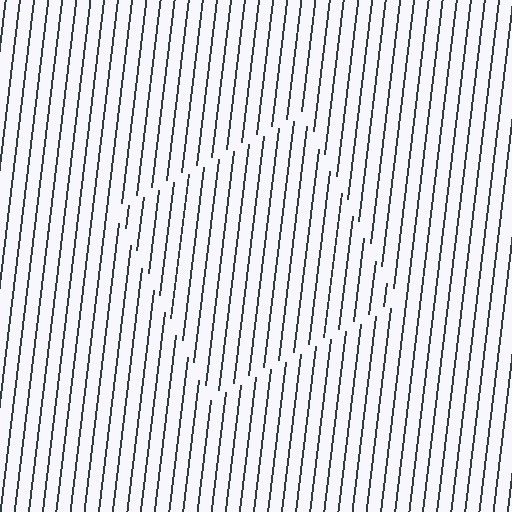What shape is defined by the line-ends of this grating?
An illusory square. The interior of the shape contains the same grating, shifted by half a period — the contour is defined by the phase discontinuity where line-ends from the inner and outer gratings abut.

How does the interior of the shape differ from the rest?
The interior of the shape contains the same grating, shifted by half a period — the contour is defined by the phase discontinuity where line-ends from the inner and outer gratings abut.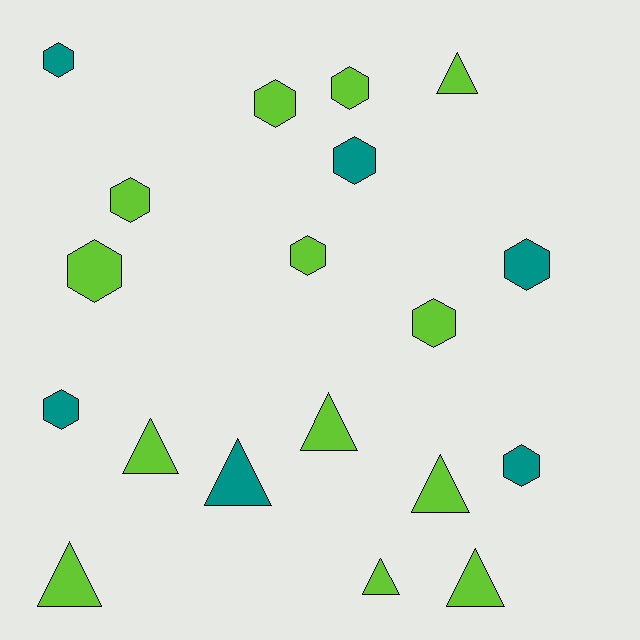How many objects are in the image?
There are 19 objects.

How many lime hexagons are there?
There are 6 lime hexagons.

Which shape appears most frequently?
Hexagon, with 11 objects.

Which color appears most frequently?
Lime, with 13 objects.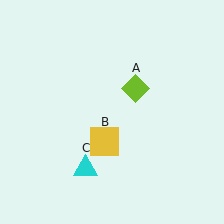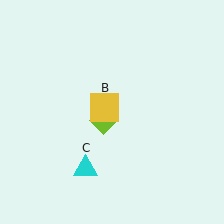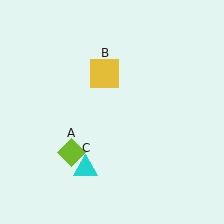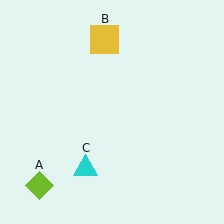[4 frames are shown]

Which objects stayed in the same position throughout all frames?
Cyan triangle (object C) remained stationary.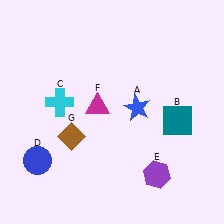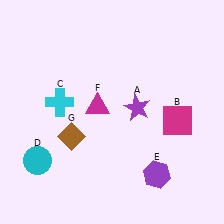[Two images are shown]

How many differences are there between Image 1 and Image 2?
There are 3 differences between the two images.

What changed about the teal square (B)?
In Image 1, B is teal. In Image 2, it changed to magenta.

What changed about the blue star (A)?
In Image 1, A is blue. In Image 2, it changed to purple.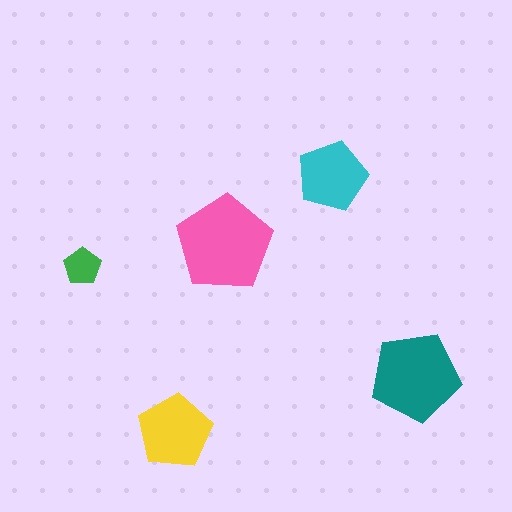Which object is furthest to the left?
The green pentagon is leftmost.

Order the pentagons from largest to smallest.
the pink one, the teal one, the yellow one, the cyan one, the green one.